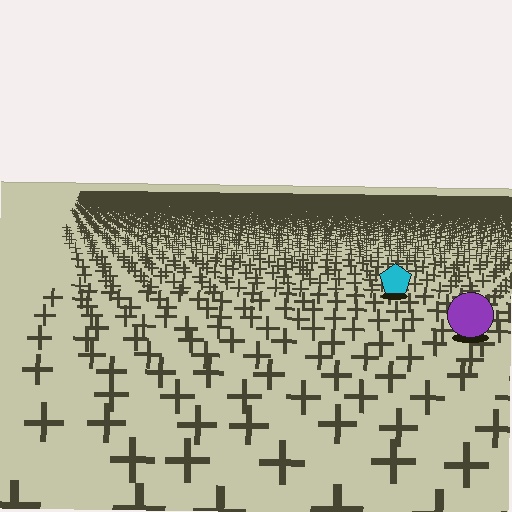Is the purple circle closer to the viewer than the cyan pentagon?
Yes. The purple circle is closer — you can tell from the texture gradient: the ground texture is coarser near it.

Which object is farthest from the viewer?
The cyan pentagon is farthest from the viewer. It appears smaller and the ground texture around it is denser.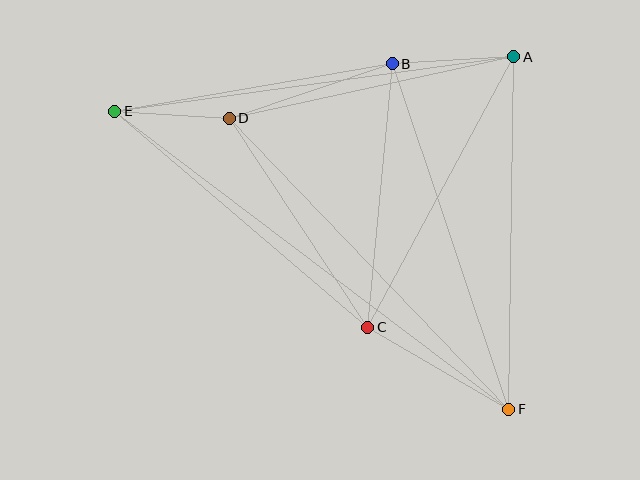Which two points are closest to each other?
Points D and E are closest to each other.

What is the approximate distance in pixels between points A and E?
The distance between A and E is approximately 403 pixels.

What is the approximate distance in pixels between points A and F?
The distance between A and F is approximately 352 pixels.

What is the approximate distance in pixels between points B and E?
The distance between B and E is approximately 282 pixels.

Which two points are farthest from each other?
Points E and F are farthest from each other.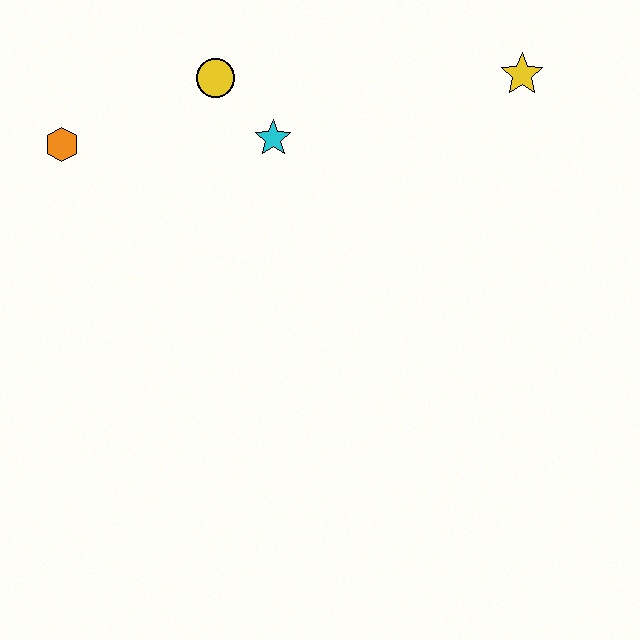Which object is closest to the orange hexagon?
The yellow circle is closest to the orange hexagon.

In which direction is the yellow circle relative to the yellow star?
The yellow circle is to the left of the yellow star.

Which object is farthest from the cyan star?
The yellow star is farthest from the cyan star.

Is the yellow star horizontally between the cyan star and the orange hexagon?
No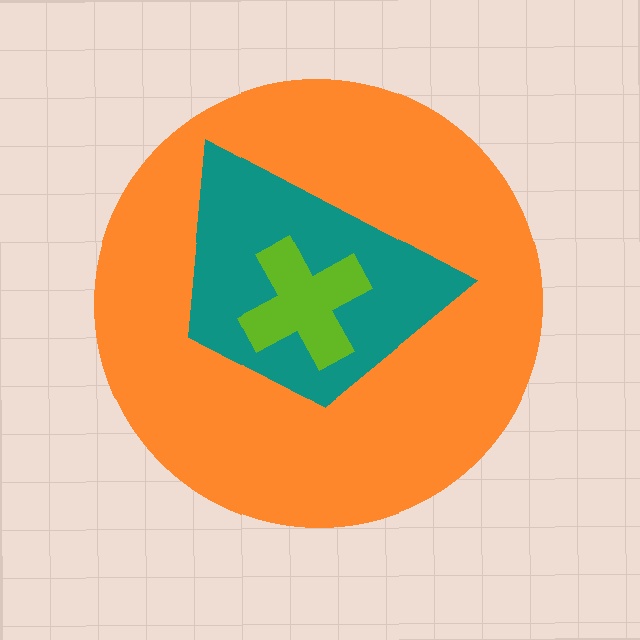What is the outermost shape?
The orange circle.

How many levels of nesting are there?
3.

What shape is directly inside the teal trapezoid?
The lime cross.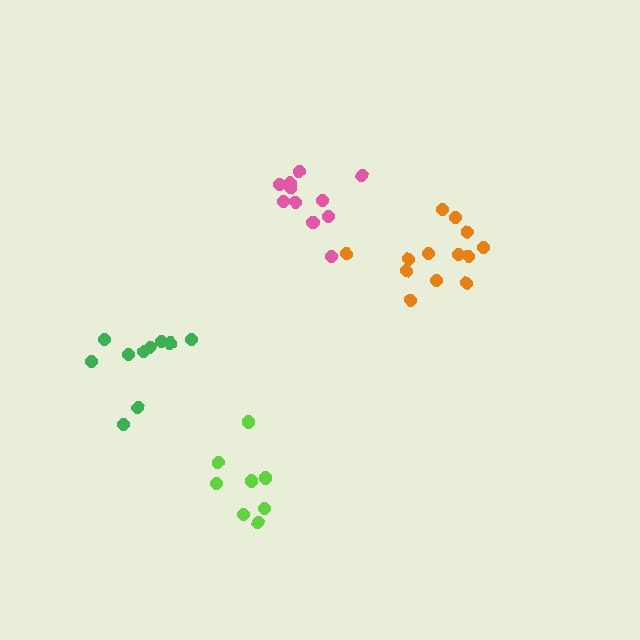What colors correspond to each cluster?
The clusters are colored: green, pink, lime, orange.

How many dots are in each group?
Group 1: 10 dots, Group 2: 11 dots, Group 3: 8 dots, Group 4: 13 dots (42 total).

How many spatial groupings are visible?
There are 4 spatial groupings.